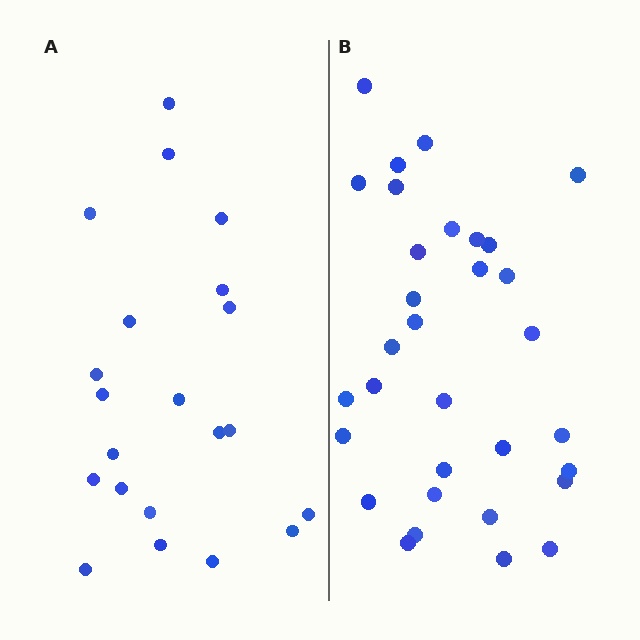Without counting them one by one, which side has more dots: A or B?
Region B (the right region) has more dots.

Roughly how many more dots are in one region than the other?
Region B has roughly 12 or so more dots than region A.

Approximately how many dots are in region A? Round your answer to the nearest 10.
About 20 dots. (The exact count is 21, which rounds to 20.)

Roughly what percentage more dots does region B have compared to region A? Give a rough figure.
About 50% more.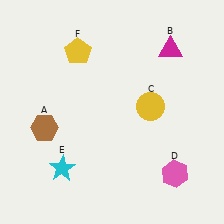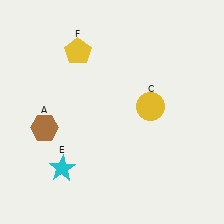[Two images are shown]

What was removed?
The magenta triangle (B), the pink hexagon (D) were removed in Image 2.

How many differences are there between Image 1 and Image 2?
There are 2 differences between the two images.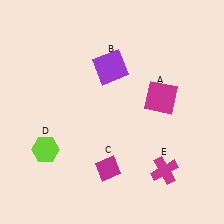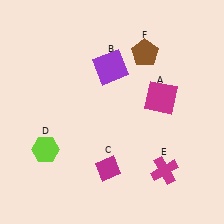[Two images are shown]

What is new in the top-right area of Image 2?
A brown pentagon (F) was added in the top-right area of Image 2.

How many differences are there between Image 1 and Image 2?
There is 1 difference between the two images.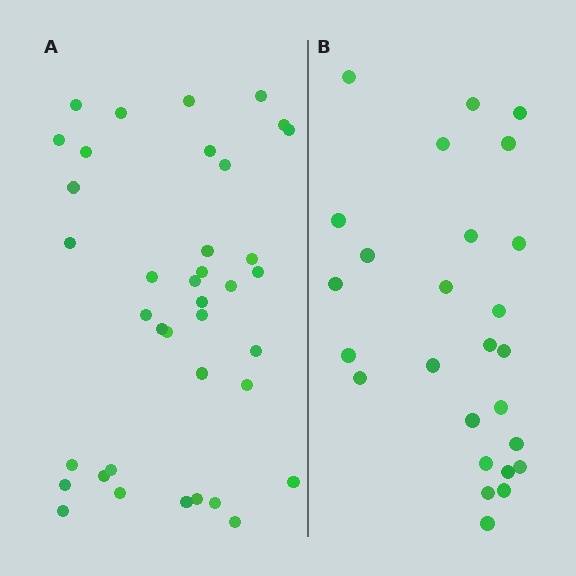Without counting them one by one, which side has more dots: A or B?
Region A (the left region) has more dots.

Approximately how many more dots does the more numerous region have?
Region A has roughly 12 or so more dots than region B.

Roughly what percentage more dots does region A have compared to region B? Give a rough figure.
About 45% more.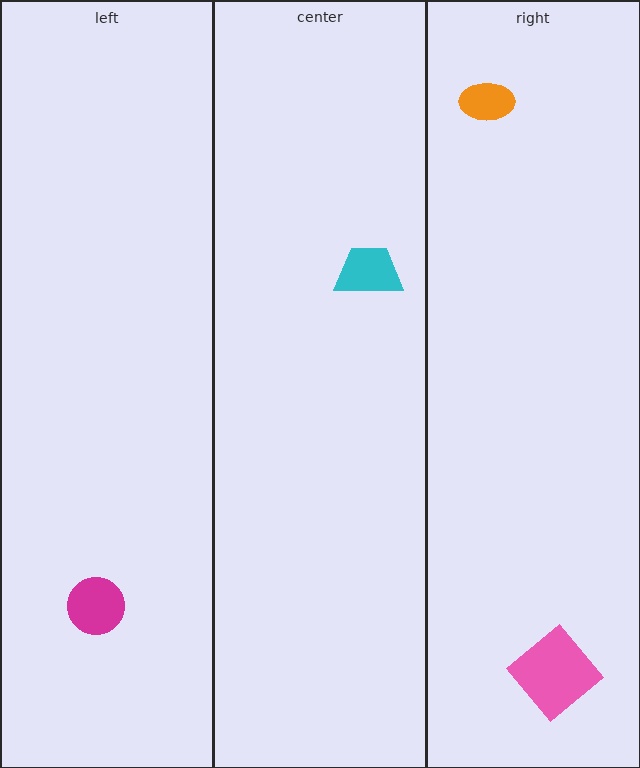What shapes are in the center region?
The cyan trapezoid.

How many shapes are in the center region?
1.